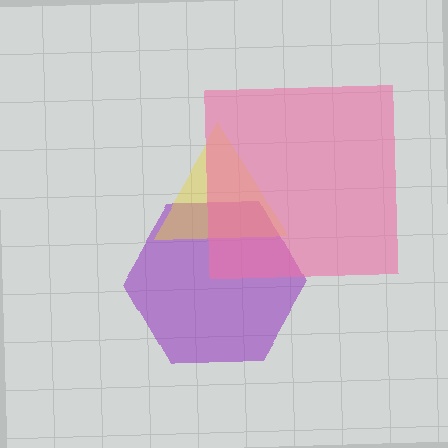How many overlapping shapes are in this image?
There are 3 overlapping shapes in the image.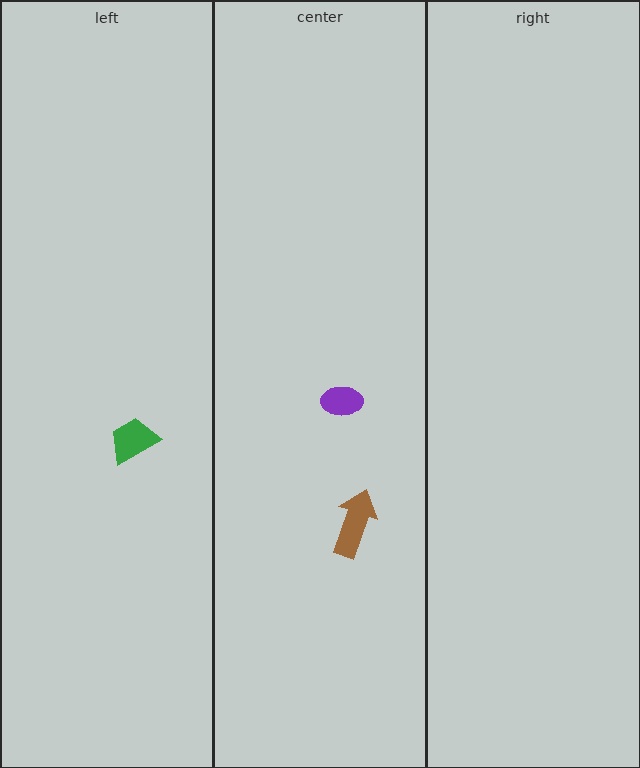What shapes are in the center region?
The brown arrow, the purple ellipse.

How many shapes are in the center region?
2.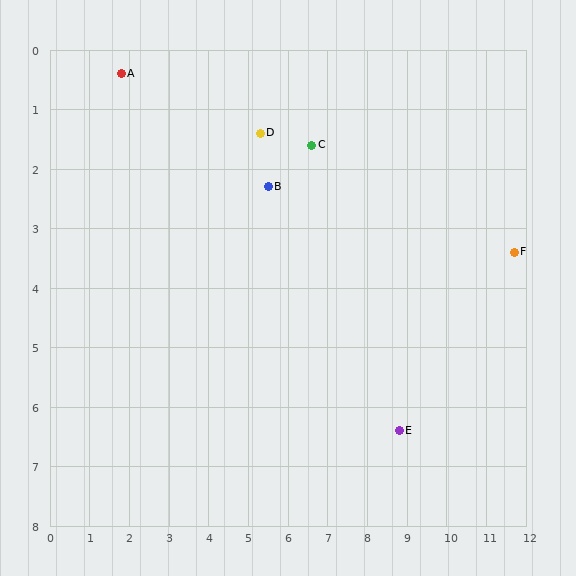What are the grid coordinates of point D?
Point D is at approximately (5.3, 1.4).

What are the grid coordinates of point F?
Point F is at approximately (11.7, 3.4).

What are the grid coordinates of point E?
Point E is at approximately (8.8, 6.4).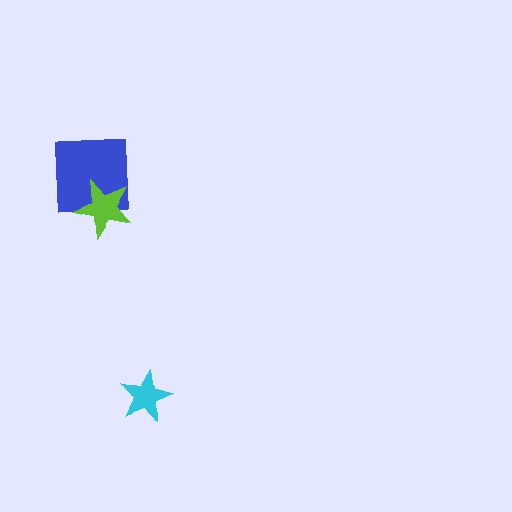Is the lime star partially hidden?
No, no other shape covers it.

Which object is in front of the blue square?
The lime star is in front of the blue square.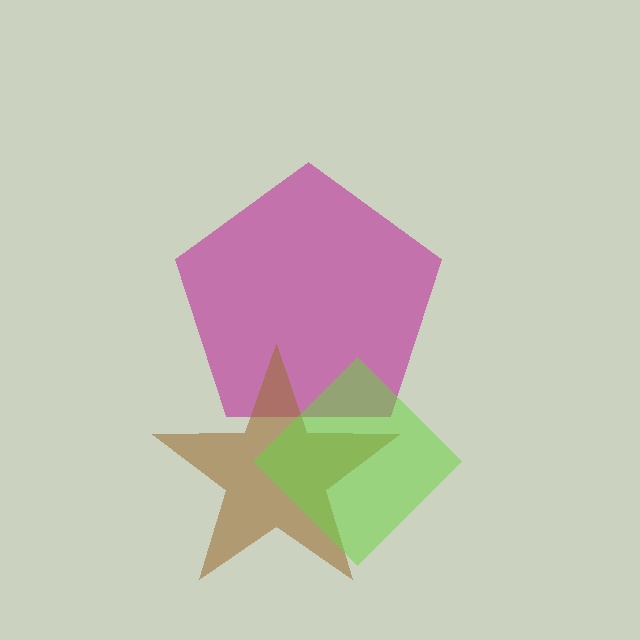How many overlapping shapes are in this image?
There are 3 overlapping shapes in the image.